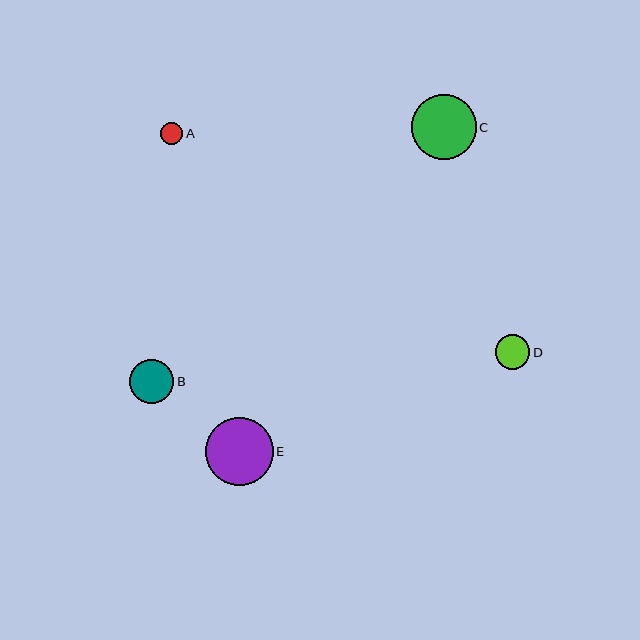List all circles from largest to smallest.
From largest to smallest: E, C, B, D, A.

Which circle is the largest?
Circle E is the largest with a size of approximately 68 pixels.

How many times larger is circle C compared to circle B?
Circle C is approximately 1.4 times the size of circle B.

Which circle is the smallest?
Circle A is the smallest with a size of approximately 22 pixels.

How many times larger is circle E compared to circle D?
Circle E is approximately 2.0 times the size of circle D.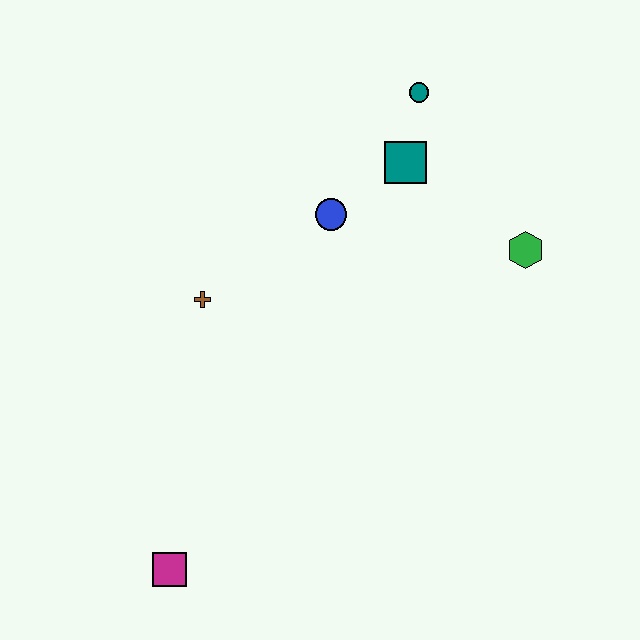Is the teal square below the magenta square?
No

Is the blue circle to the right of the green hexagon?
No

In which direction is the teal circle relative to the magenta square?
The teal circle is above the magenta square.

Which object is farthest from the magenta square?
The teal circle is farthest from the magenta square.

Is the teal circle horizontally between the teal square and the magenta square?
No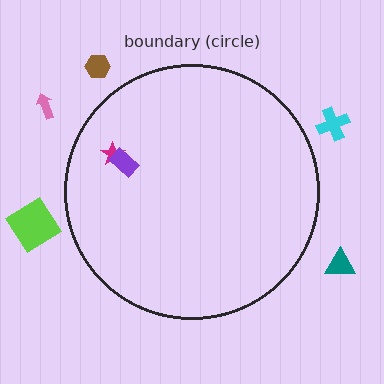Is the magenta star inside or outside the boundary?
Inside.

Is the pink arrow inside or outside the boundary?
Outside.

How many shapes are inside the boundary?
2 inside, 5 outside.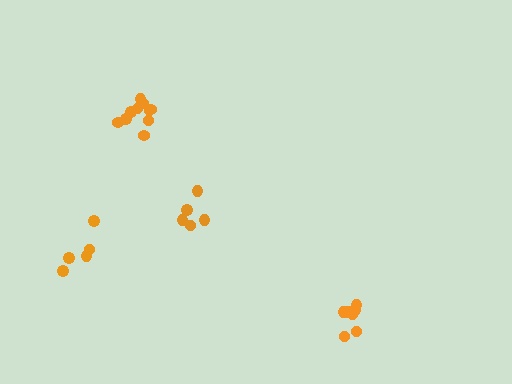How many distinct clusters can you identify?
There are 4 distinct clusters.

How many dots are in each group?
Group 1: 5 dots, Group 2: 10 dots, Group 3: 5 dots, Group 4: 8 dots (28 total).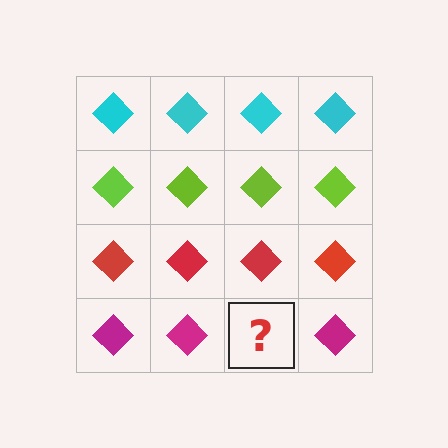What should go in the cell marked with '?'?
The missing cell should contain a magenta diamond.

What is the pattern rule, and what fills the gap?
The rule is that each row has a consistent color. The gap should be filled with a magenta diamond.